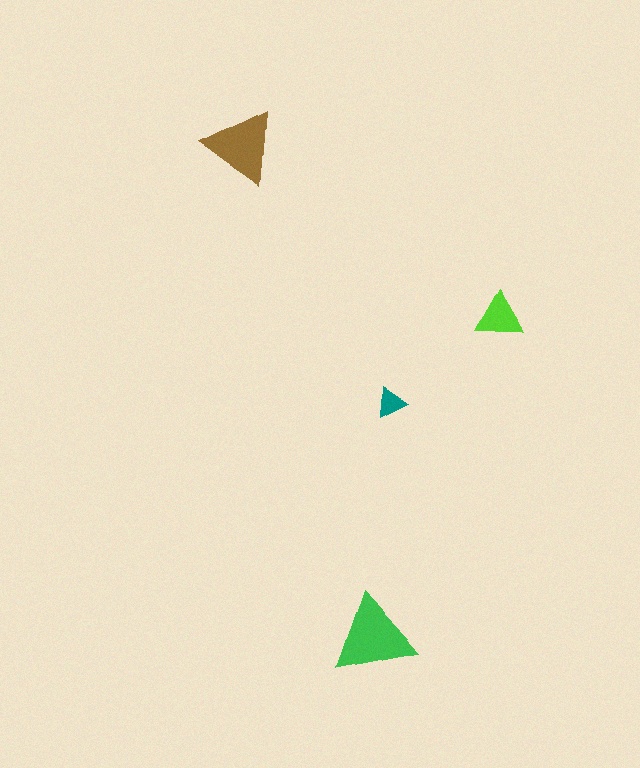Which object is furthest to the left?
The brown triangle is leftmost.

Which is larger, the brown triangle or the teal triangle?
The brown one.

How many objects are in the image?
There are 4 objects in the image.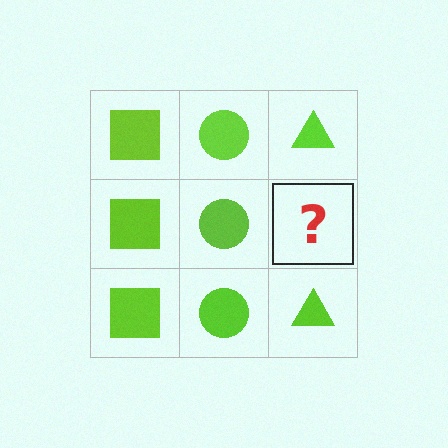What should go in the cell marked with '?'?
The missing cell should contain a lime triangle.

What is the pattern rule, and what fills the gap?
The rule is that each column has a consistent shape. The gap should be filled with a lime triangle.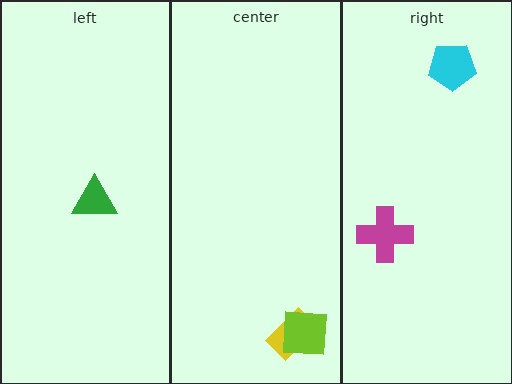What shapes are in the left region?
The green triangle.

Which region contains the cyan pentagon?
The right region.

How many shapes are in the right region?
2.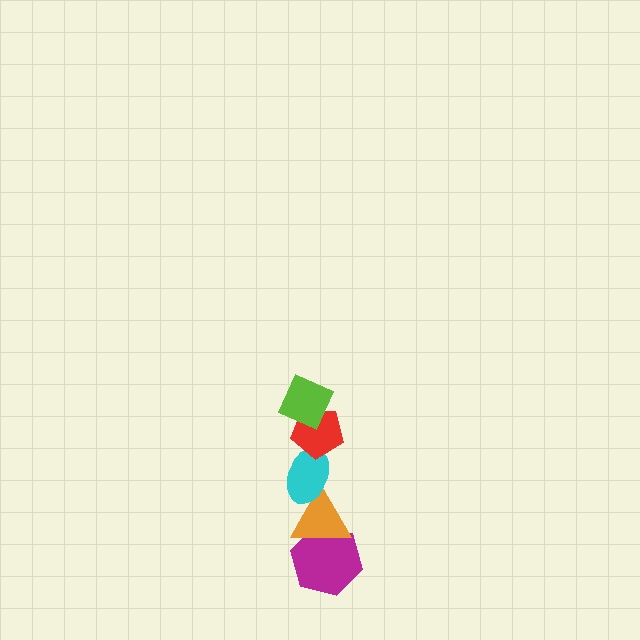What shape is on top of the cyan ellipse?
The red pentagon is on top of the cyan ellipse.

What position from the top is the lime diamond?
The lime diamond is 1st from the top.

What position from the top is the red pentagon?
The red pentagon is 2nd from the top.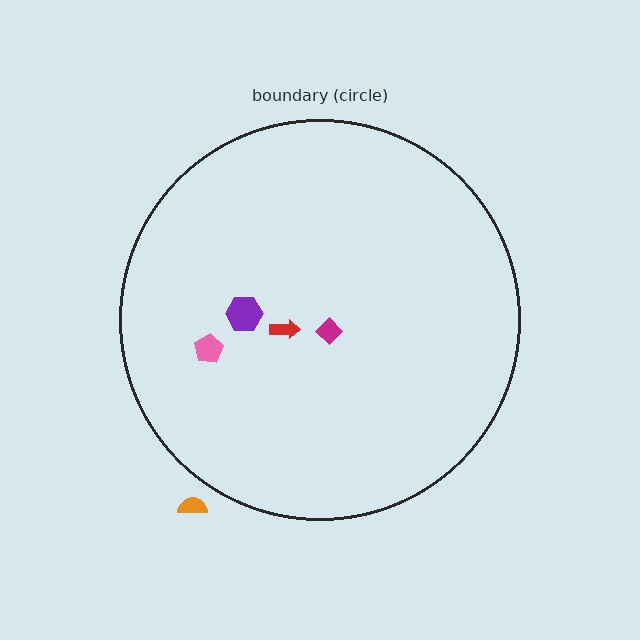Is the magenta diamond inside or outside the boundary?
Inside.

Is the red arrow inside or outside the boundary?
Inside.